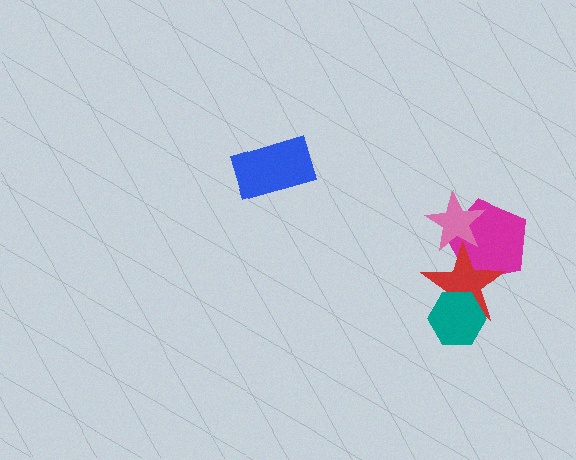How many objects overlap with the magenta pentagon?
2 objects overlap with the magenta pentagon.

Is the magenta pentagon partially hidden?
Yes, it is partially covered by another shape.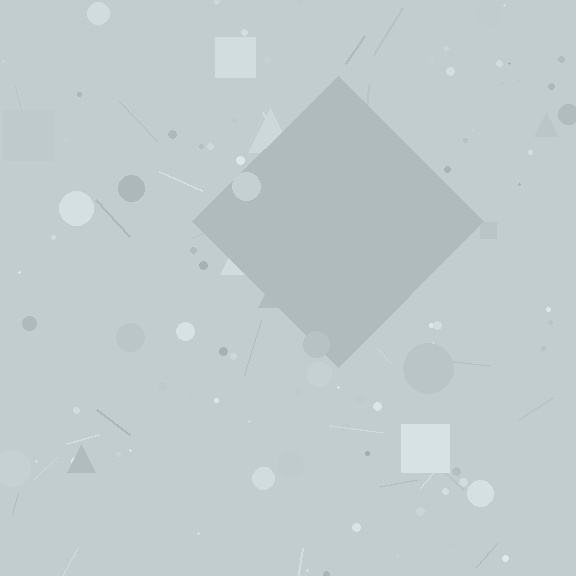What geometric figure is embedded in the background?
A diamond is embedded in the background.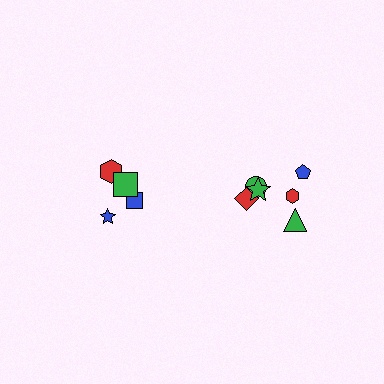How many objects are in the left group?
There are 4 objects.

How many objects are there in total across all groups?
There are 10 objects.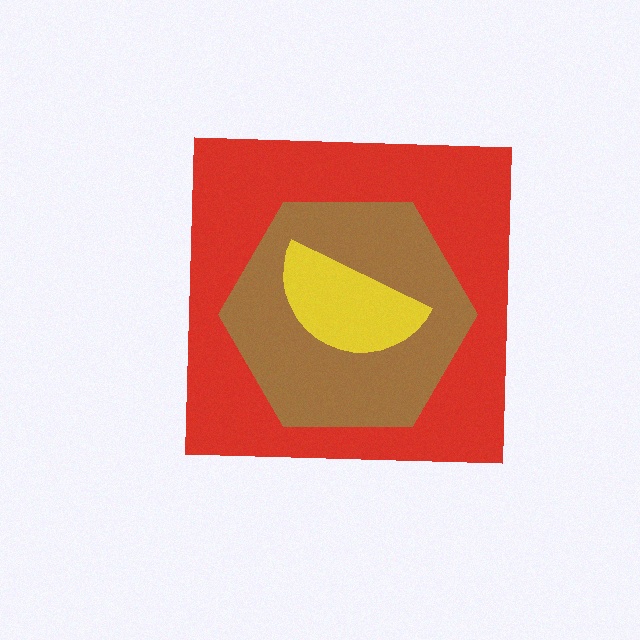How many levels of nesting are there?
3.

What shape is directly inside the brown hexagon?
The yellow semicircle.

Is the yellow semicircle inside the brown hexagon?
Yes.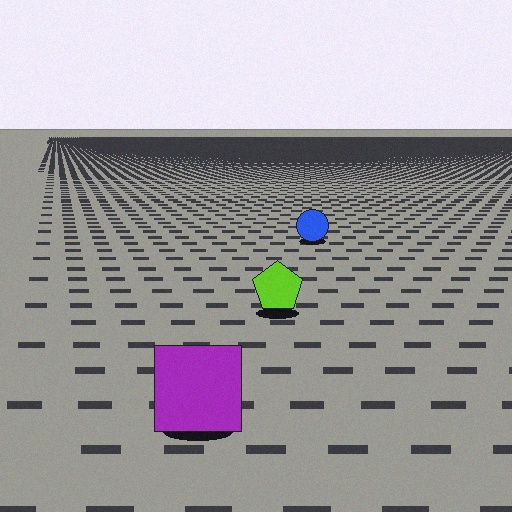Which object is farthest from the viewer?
The blue circle is farthest from the viewer. It appears smaller and the ground texture around it is denser.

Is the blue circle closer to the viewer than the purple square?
No. The purple square is closer — you can tell from the texture gradient: the ground texture is coarser near it.